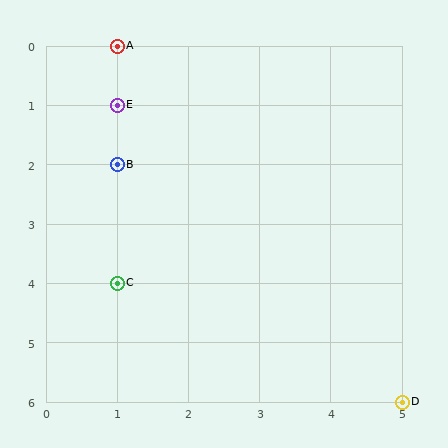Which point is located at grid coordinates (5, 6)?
Point D is at (5, 6).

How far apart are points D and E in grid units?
Points D and E are 4 columns and 5 rows apart (about 6.4 grid units diagonally).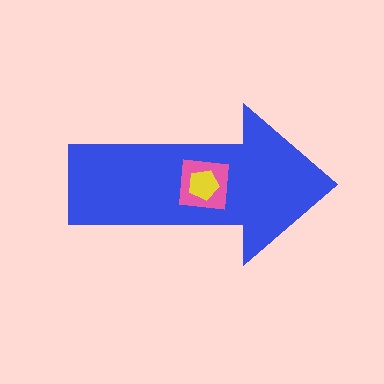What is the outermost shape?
The blue arrow.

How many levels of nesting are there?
3.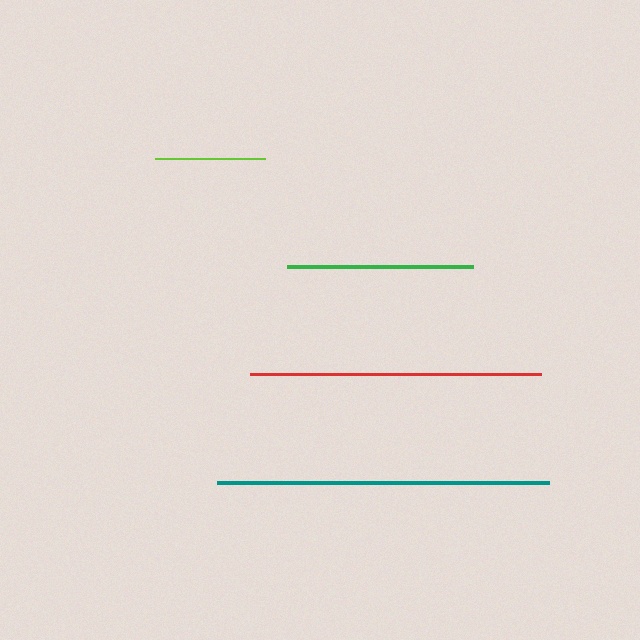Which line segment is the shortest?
The lime line is the shortest at approximately 110 pixels.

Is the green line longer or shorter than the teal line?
The teal line is longer than the green line.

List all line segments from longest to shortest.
From longest to shortest: teal, red, green, lime.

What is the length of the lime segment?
The lime segment is approximately 110 pixels long.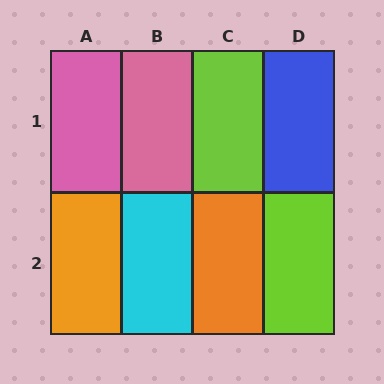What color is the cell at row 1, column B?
Pink.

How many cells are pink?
2 cells are pink.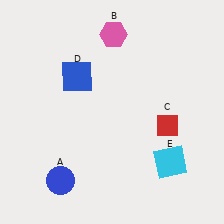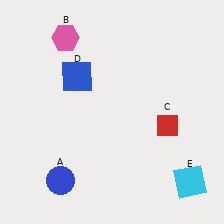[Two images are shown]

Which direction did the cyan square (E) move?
The cyan square (E) moved right.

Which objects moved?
The objects that moved are: the pink hexagon (B), the cyan square (E).